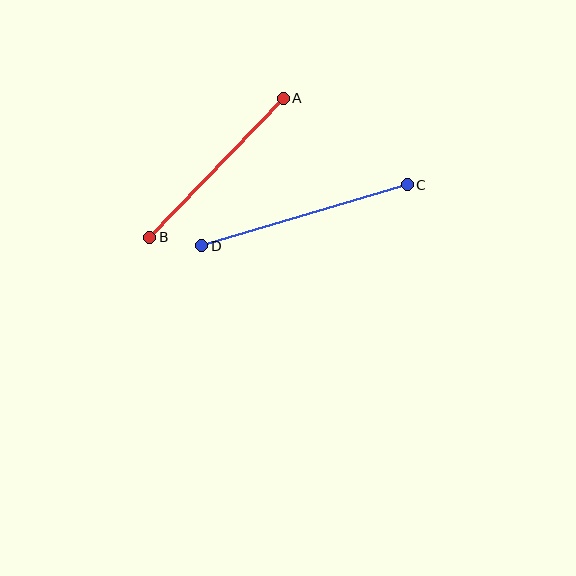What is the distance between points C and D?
The distance is approximately 214 pixels.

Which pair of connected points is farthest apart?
Points C and D are farthest apart.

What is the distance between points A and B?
The distance is approximately 193 pixels.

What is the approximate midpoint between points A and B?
The midpoint is at approximately (216, 168) pixels.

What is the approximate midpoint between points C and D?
The midpoint is at approximately (304, 215) pixels.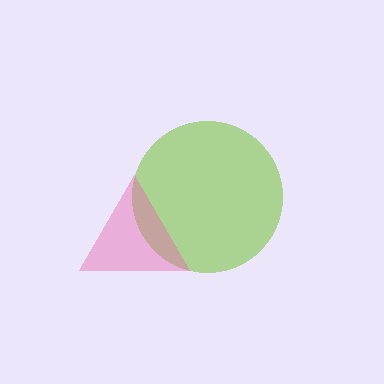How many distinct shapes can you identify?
There are 2 distinct shapes: a lime circle, a pink triangle.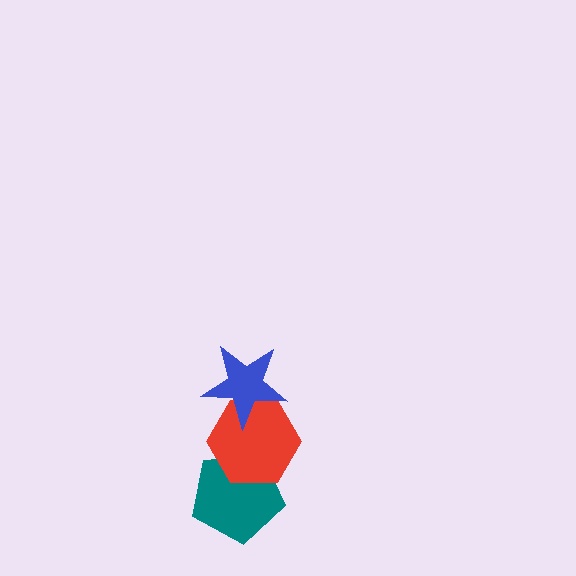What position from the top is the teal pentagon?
The teal pentagon is 3rd from the top.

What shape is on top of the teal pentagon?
The red hexagon is on top of the teal pentagon.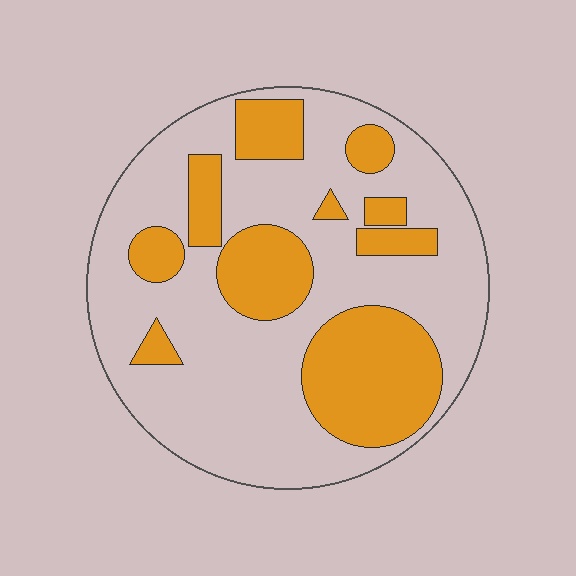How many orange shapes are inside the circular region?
10.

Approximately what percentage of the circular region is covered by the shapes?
Approximately 30%.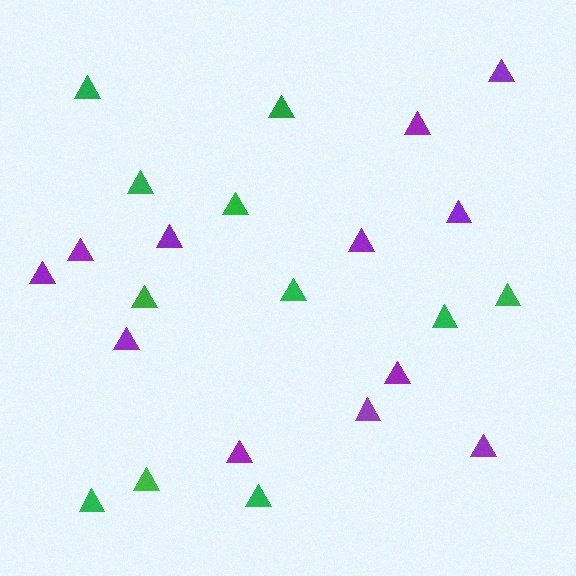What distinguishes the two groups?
There are 2 groups: one group of purple triangles (12) and one group of green triangles (11).